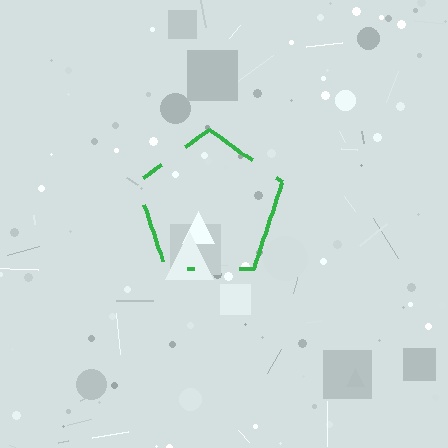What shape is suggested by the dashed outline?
The dashed outline suggests a pentagon.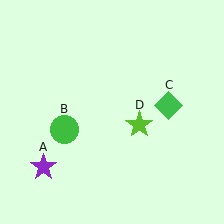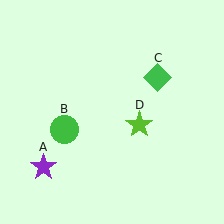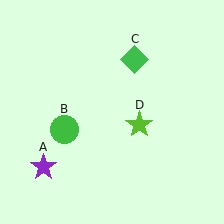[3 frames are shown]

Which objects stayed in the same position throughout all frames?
Purple star (object A) and green circle (object B) and lime star (object D) remained stationary.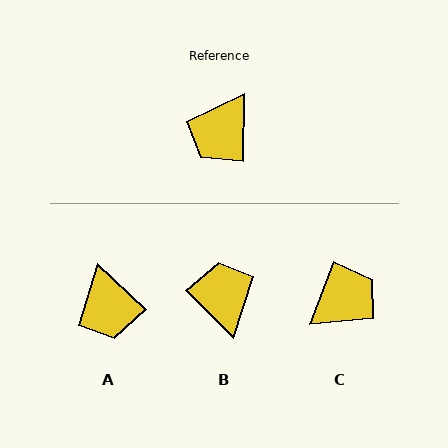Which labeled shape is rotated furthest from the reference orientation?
C, about 161 degrees away.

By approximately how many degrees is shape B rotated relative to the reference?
Approximately 133 degrees clockwise.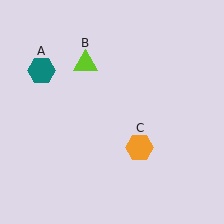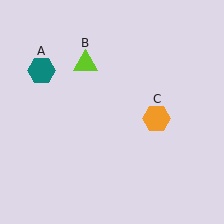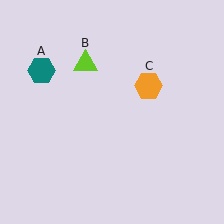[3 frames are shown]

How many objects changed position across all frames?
1 object changed position: orange hexagon (object C).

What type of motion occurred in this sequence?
The orange hexagon (object C) rotated counterclockwise around the center of the scene.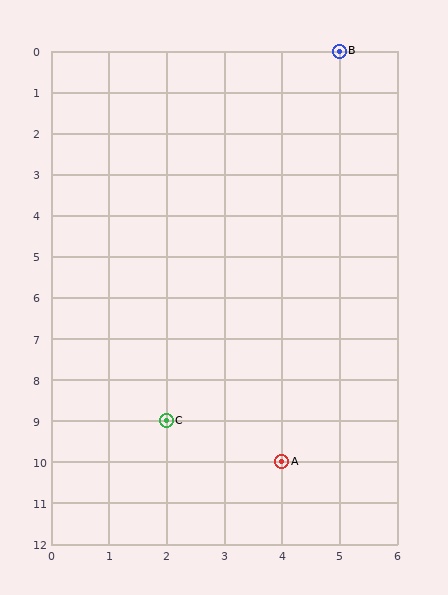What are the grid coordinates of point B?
Point B is at grid coordinates (5, 0).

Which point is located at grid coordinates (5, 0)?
Point B is at (5, 0).